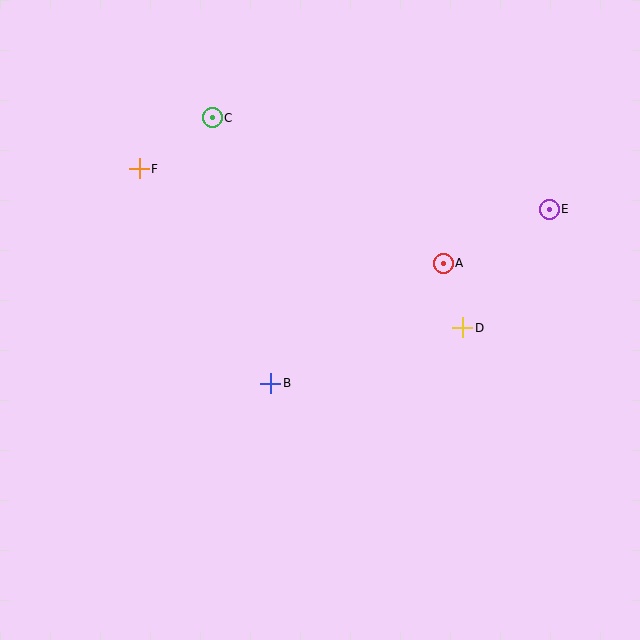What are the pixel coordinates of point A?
Point A is at (443, 263).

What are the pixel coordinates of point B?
Point B is at (271, 383).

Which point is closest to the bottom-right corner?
Point D is closest to the bottom-right corner.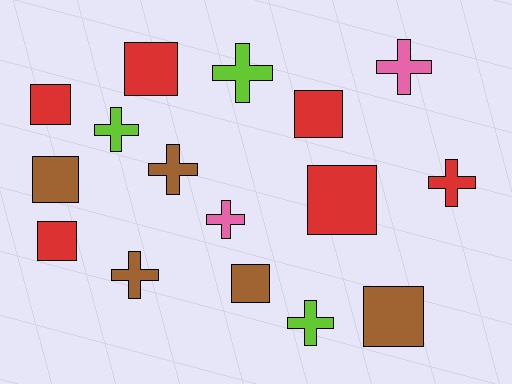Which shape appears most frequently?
Cross, with 8 objects.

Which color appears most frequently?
Red, with 6 objects.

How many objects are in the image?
There are 16 objects.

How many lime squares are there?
There are no lime squares.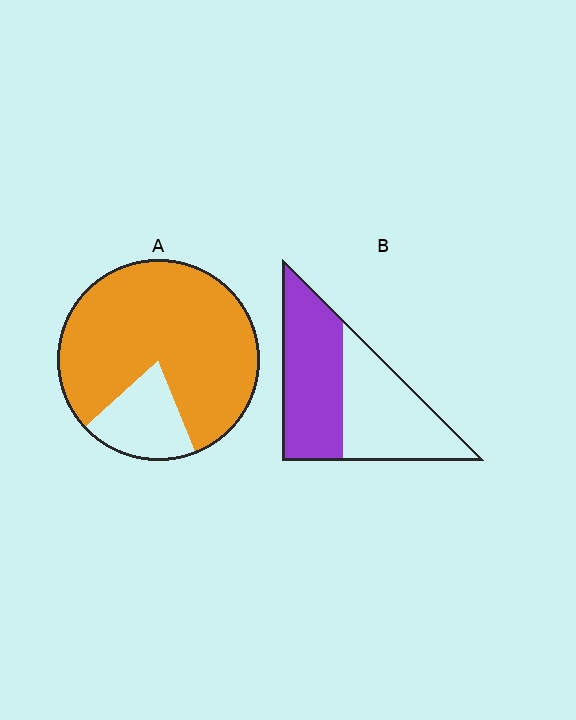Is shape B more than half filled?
Roughly half.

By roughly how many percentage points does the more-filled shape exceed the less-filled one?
By roughly 30 percentage points (A over B).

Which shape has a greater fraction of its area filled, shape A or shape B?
Shape A.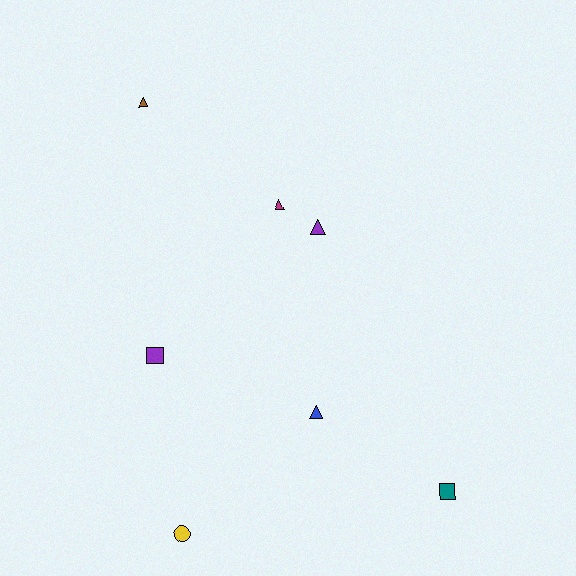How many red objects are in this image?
There are no red objects.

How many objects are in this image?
There are 7 objects.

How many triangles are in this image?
There are 4 triangles.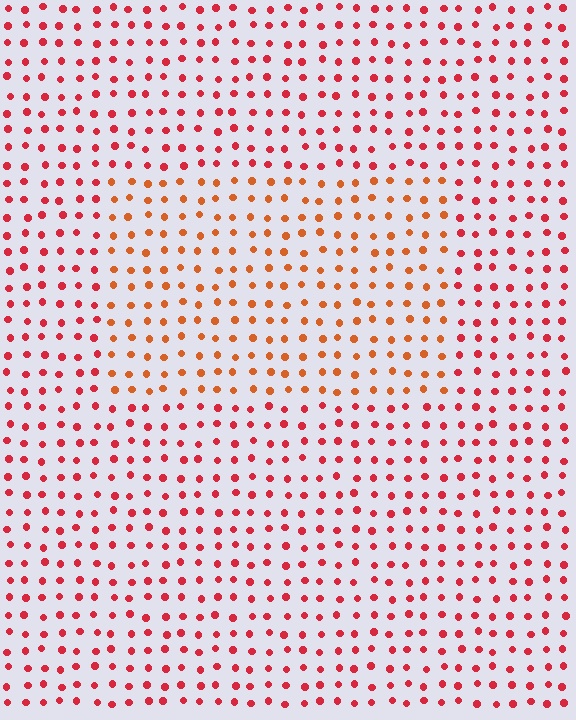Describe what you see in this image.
The image is filled with small red elements in a uniform arrangement. A rectangle-shaped region is visible where the elements are tinted to a slightly different hue, forming a subtle color boundary.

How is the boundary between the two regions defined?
The boundary is defined purely by a slight shift in hue (about 28 degrees). Spacing, size, and orientation are identical on both sides.